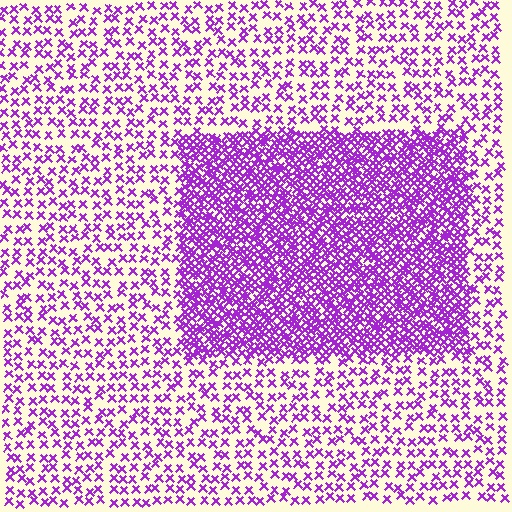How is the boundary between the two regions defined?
The boundary is defined by a change in element density (approximately 2.7x ratio). All elements are the same color, size, and shape.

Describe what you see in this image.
The image contains small purple elements arranged at two different densities. A rectangle-shaped region is visible where the elements are more densely packed than the surrounding area.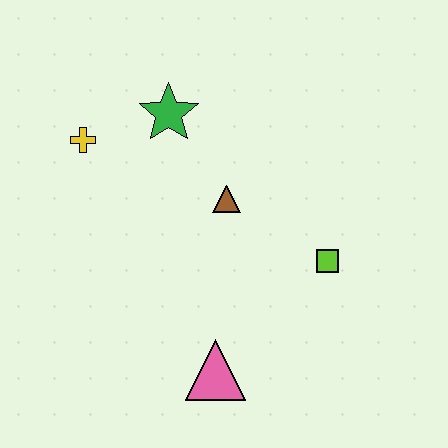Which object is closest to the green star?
The yellow cross is closest to the green star.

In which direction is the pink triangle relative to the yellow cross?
The pink triangle is below the yellow cross.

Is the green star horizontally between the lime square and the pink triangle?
No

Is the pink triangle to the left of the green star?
No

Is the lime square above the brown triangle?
No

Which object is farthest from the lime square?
The yellow cross is farthest from the lime square.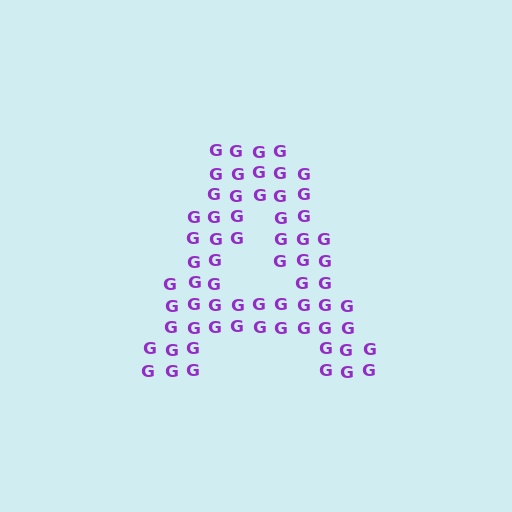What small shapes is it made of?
It is made of small letter G's.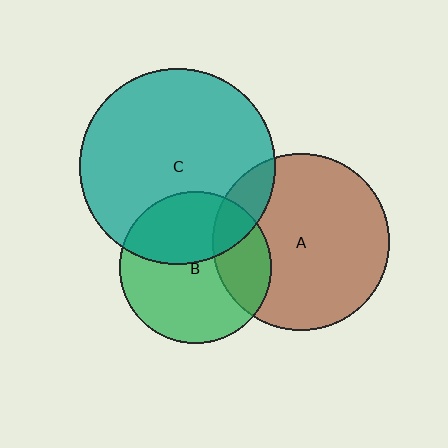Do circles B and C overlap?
Yes.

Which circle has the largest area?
Circle C (teal).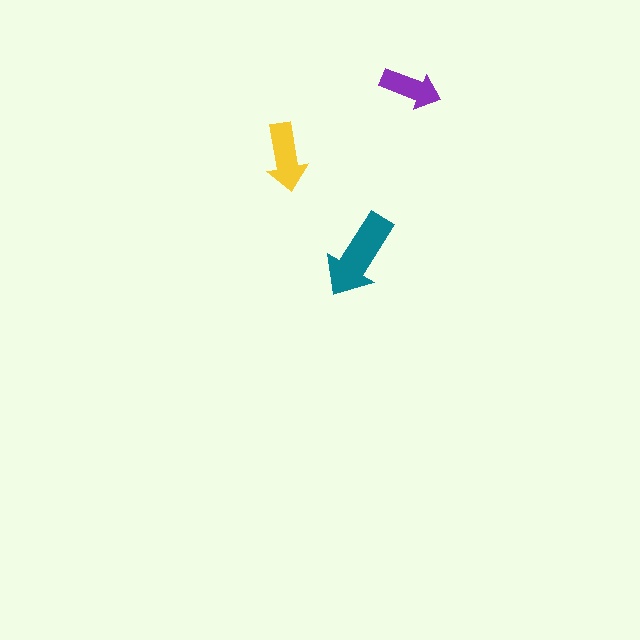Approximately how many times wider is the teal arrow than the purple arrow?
About 1.5 times wider.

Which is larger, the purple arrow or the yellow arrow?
The yellow one.